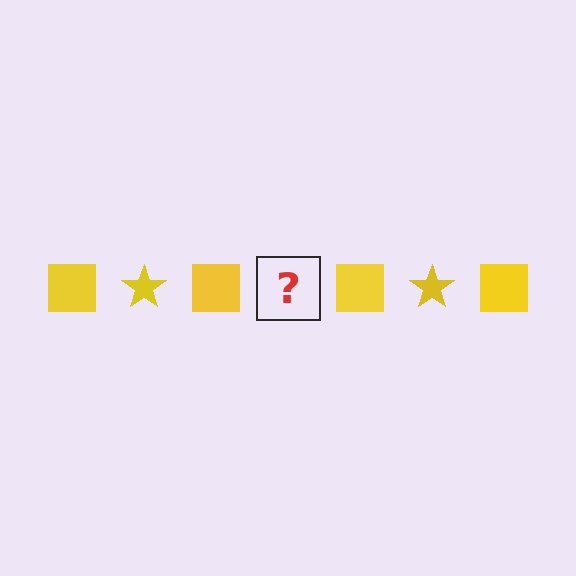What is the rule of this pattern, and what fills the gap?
The rule is that the pattern cycles through square, star shapes in yellow. The gap should be filled with a yellow star.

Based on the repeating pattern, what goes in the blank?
The blank should be a yellow star.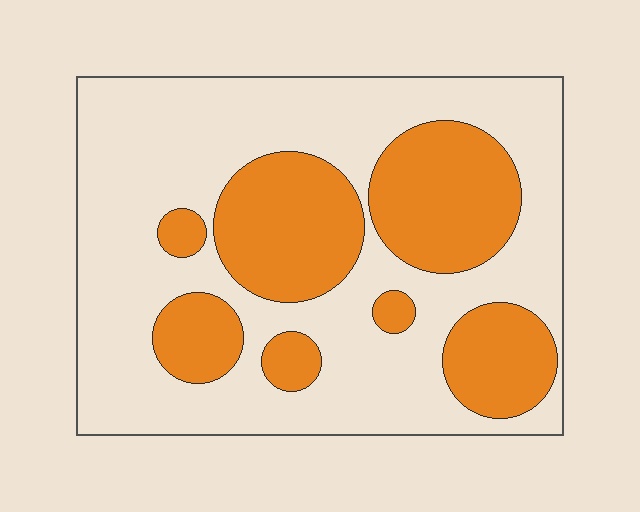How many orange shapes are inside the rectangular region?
7.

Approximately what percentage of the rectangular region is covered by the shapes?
Approximately 35%.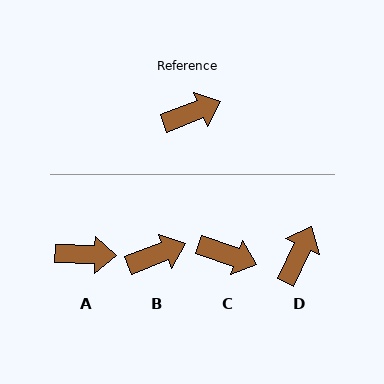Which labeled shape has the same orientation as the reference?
B.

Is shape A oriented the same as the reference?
No, it is off by about 22 degrees.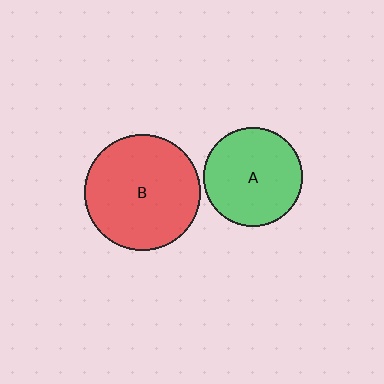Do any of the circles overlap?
No, none of the circles overlap.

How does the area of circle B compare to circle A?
Approximately 1.4 times.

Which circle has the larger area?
Circle B (red).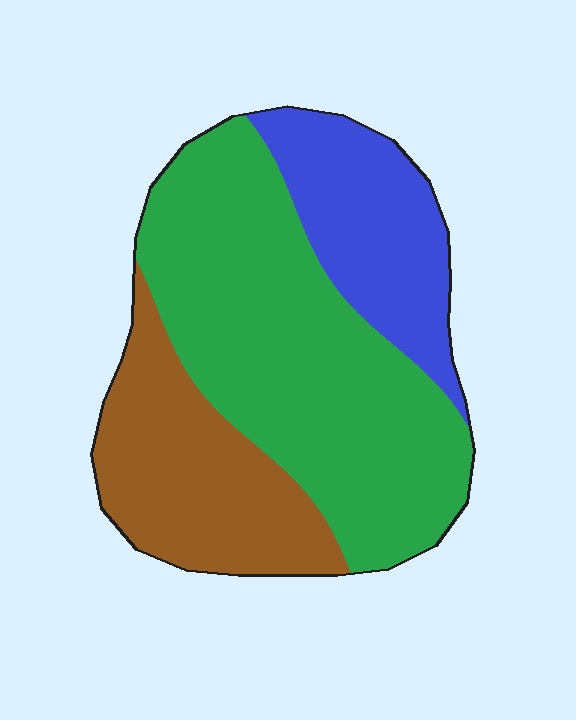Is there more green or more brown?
Green.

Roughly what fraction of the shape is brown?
Brown covers roughly 25% of the shape.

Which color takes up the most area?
Green, at roughly 55%.